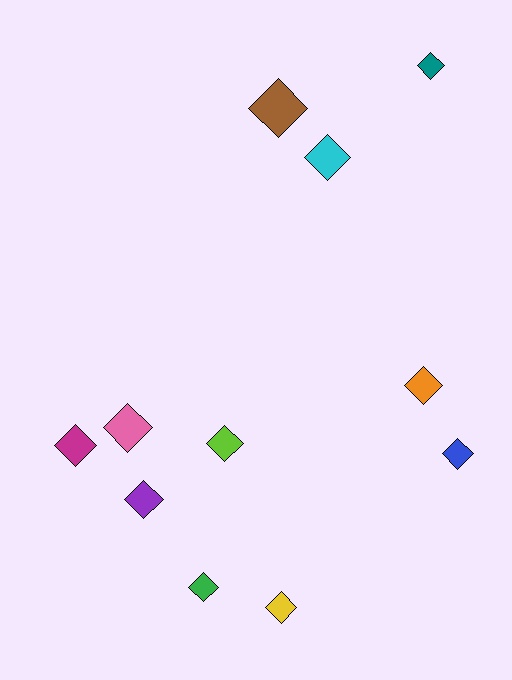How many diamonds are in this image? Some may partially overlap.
There are 11 diamonds.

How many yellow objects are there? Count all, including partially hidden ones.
There is 1 yellow object.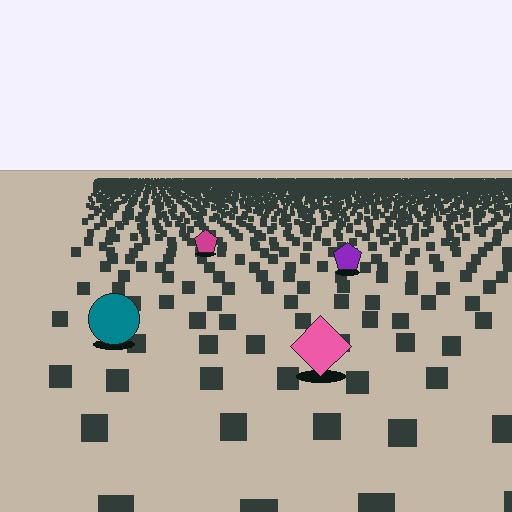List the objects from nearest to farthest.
From nearest to farthest: the pink diamond, the teal circle, the purple pentagon, the magenta pentagon.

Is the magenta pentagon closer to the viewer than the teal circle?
No. The teal circle is closer — you can tell from the texture gradient: the ground texture is coarser near it.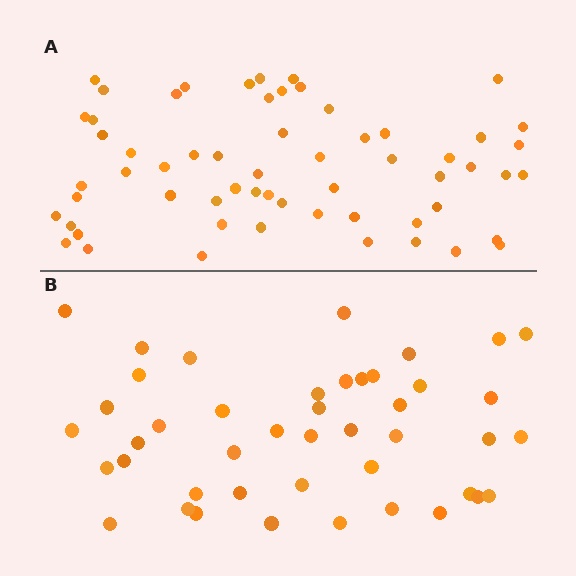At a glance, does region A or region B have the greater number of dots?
Region A (the top region) has more dots.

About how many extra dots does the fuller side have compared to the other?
Region A has approximately 15 more dots than region B.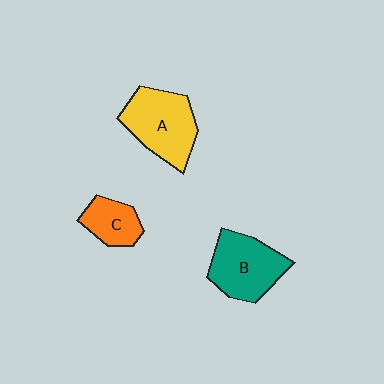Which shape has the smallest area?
Shape C (orange).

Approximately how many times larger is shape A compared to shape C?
Approximately 1.9 times.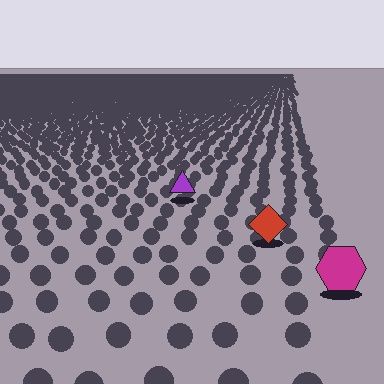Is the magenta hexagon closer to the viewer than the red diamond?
Yes. The magenta hexagon is closer — you can tell from the texture gradient: the ground texture is coarser near it.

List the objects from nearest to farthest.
From nearest to farthest: the magenta hexagon, the red diamond, the purple triangle.